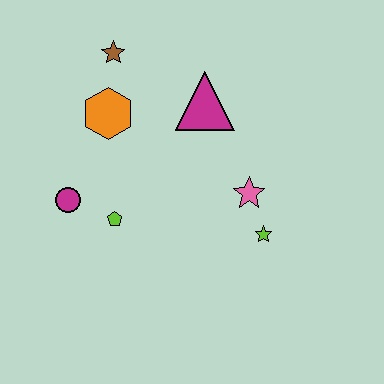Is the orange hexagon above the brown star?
No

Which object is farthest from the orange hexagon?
The lime star is farthest from the orange hexagon.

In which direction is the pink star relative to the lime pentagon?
The pink star is to the right of the lime pentagon.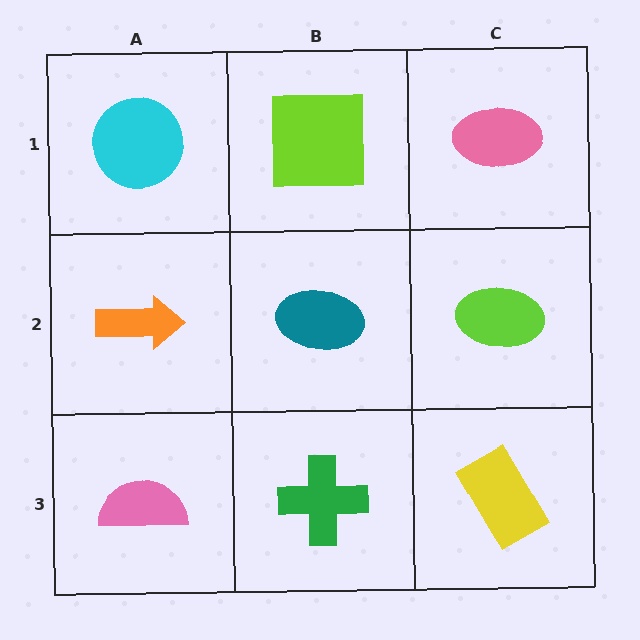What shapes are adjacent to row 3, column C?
A lime ellipse (row 2, column C), a green cross (row 3, column B).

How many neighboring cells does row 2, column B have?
4.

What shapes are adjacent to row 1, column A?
An orange arrow (row 2, column A), a lime square (row 1, column B).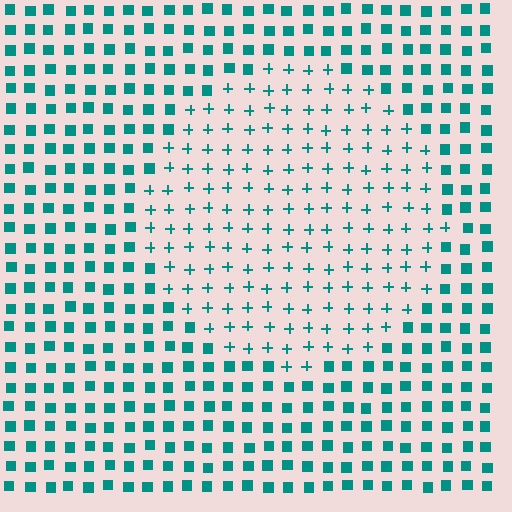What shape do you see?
I see a circle.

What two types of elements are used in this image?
The image uses plus signs inside the circle region and squares outside it.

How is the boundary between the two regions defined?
The boundary is defined by a change in element shape: plus signs inside vs. squares outside. All elements share the same color and spacing.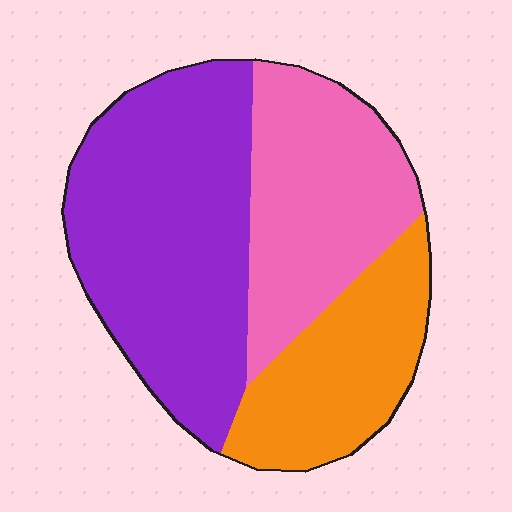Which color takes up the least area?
Orange, at roughly 25%.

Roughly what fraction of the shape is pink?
Pink takes up about one third (1/3) of the shape.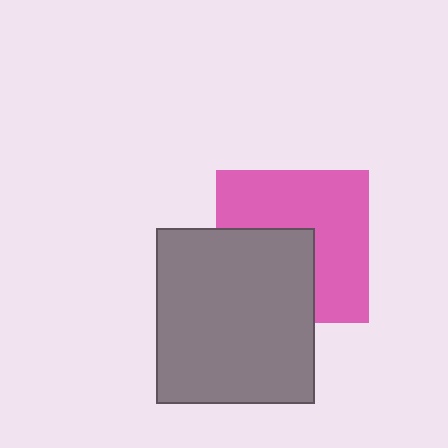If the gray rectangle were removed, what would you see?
You would see the complete pink square.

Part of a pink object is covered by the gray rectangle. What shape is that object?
It is a square.